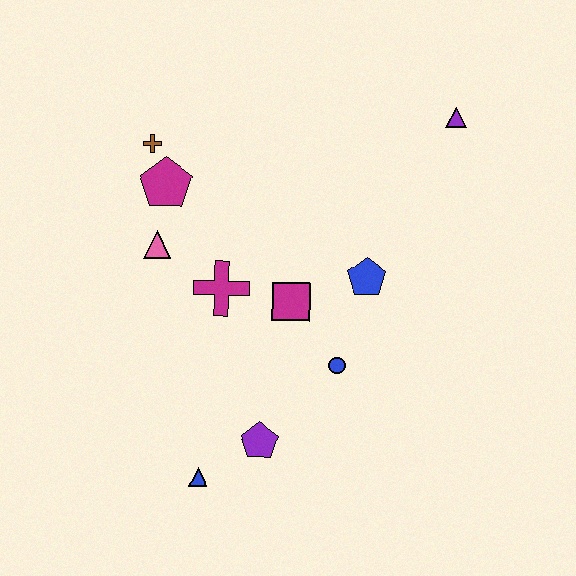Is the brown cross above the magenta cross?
Yes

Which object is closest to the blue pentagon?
The magenta square is closest to the blue pentagon.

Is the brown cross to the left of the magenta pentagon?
Yes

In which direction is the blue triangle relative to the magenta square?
The blue triangle is below the magenta square.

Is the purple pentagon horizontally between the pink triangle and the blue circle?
Yes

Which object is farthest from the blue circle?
The brown cross is farthest from the blue circle.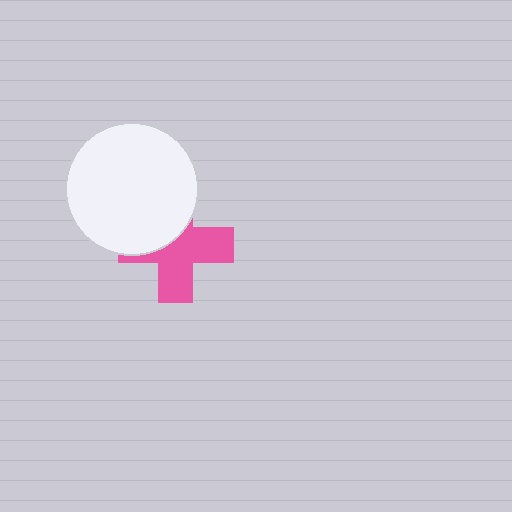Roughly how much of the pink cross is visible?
About half of it is visible (roughly 59%).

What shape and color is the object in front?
The object in front is a white circle.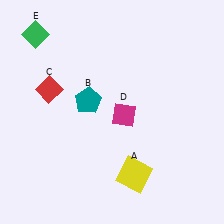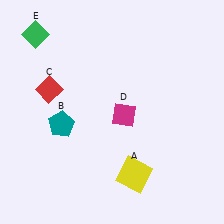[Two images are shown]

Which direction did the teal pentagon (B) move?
The teal pentagon (B) moved left.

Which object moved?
The teal pentagon (B) moved left.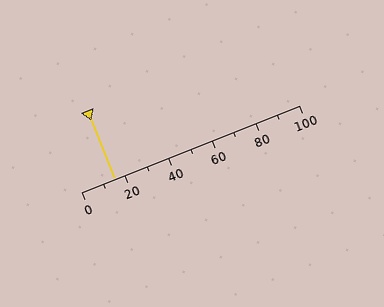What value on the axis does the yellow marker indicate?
The marker indicates approximately 15.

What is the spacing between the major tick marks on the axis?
The major ticks are spaced 20 apart.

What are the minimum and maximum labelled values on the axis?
The axis runs from 0 to 100.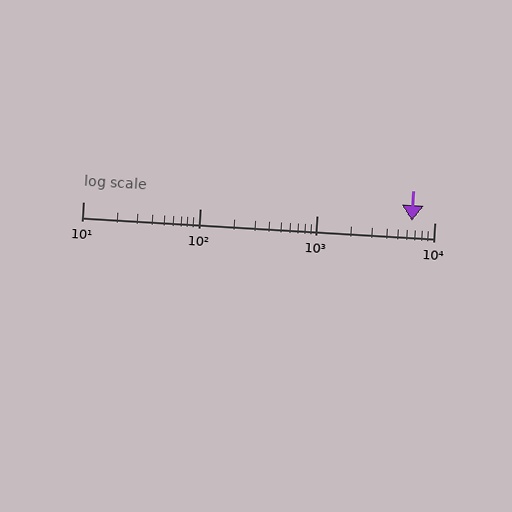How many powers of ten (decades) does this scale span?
The scale spans 3 decades, from 10 to 10000.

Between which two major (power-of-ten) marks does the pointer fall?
The pointer is between 1000 and 10000.